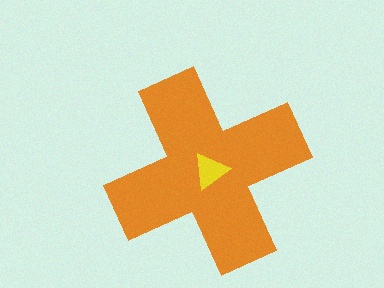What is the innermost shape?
The yellow triangle.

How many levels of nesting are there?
2.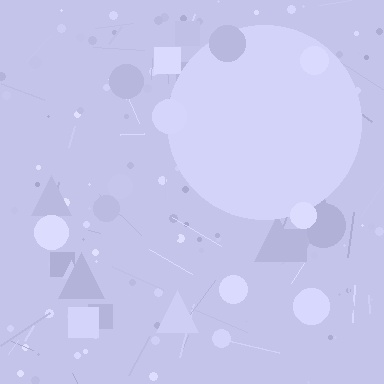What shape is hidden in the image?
A circle is hidden in the image.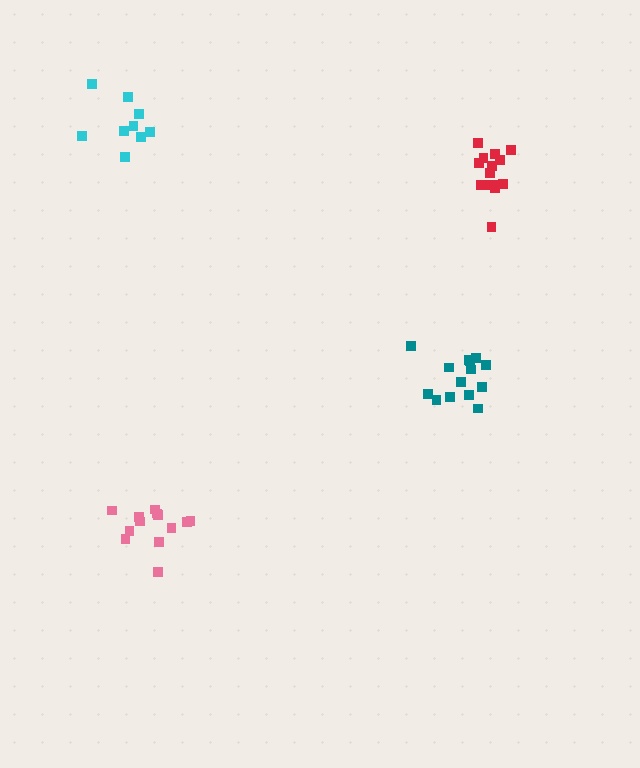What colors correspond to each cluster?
The clusters are colored: red, teal, cyan, pink.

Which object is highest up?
The cyan cluster is topmost.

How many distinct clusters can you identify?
There are 4 distinct clusters.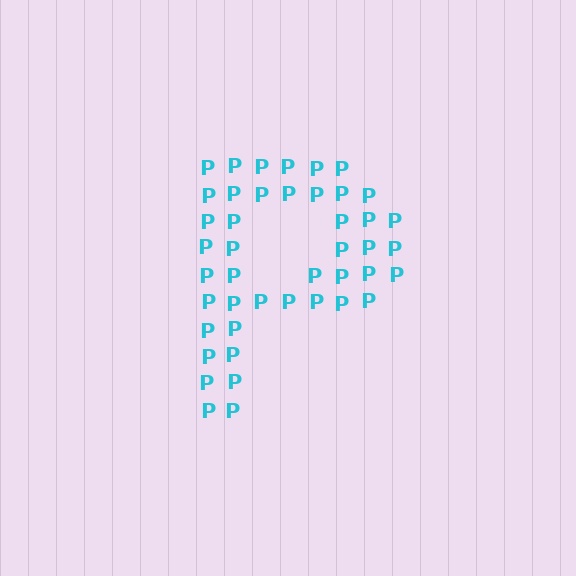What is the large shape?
The large shape is the letter P.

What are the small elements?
The small elements are letter P's.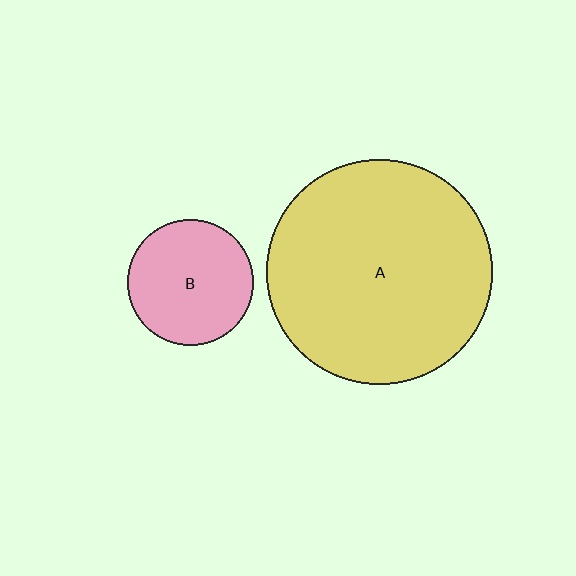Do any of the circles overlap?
No, none of the circles overlap.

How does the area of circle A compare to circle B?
Approximately 3.2 times.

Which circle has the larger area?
Circle A (yellow).